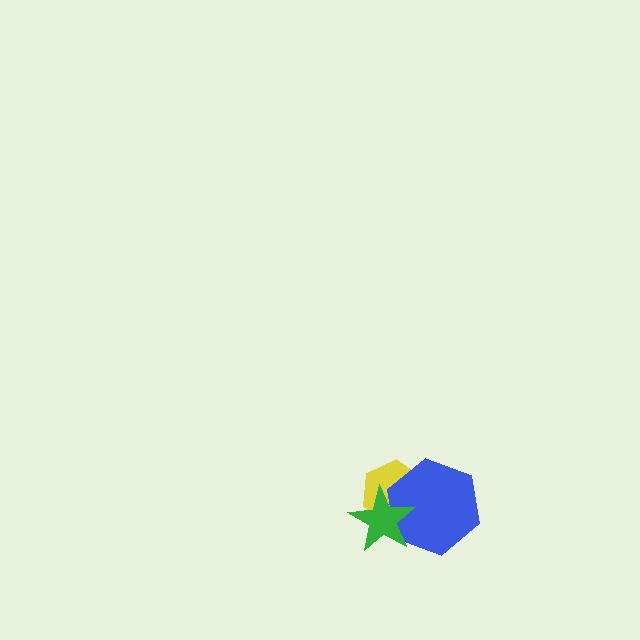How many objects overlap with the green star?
2 objects overlap with the green star.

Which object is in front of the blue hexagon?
The green star is in front of the blue hexagon.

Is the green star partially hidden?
No, no other shape covers it.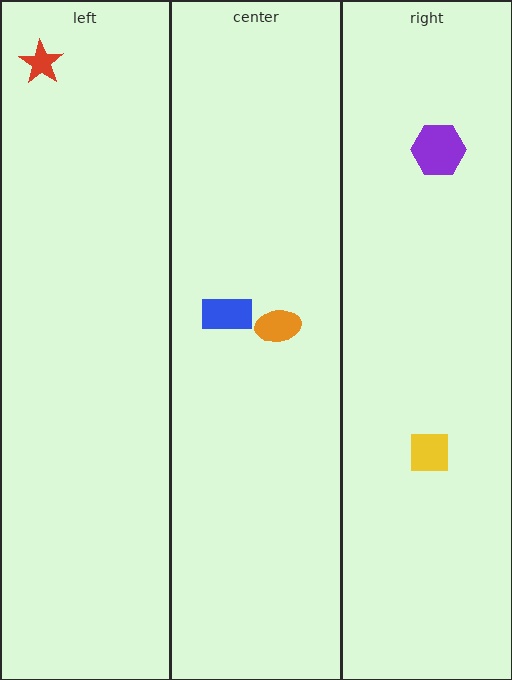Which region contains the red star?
The left region.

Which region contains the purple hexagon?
The right region.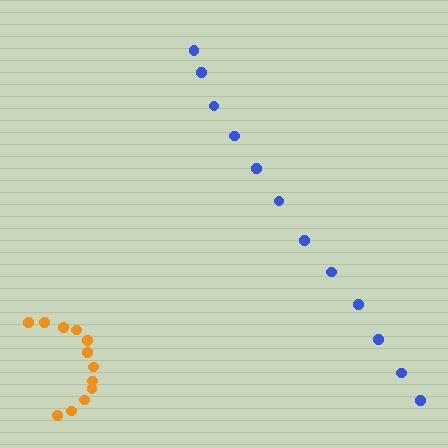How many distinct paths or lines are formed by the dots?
There are 2 distinct paths.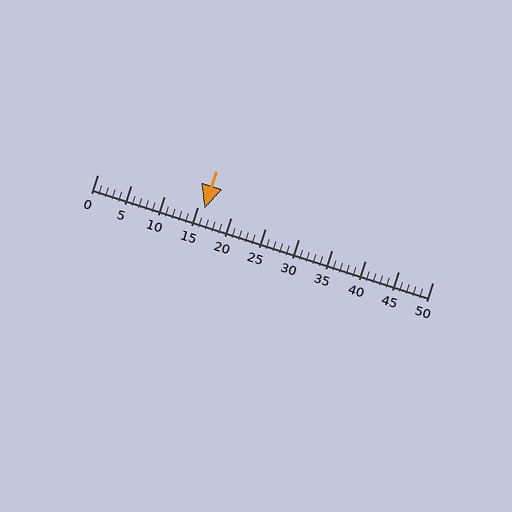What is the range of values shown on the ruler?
The ruler shows values from 0 to 50.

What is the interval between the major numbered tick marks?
The major tick marks are spaced 5 units apart.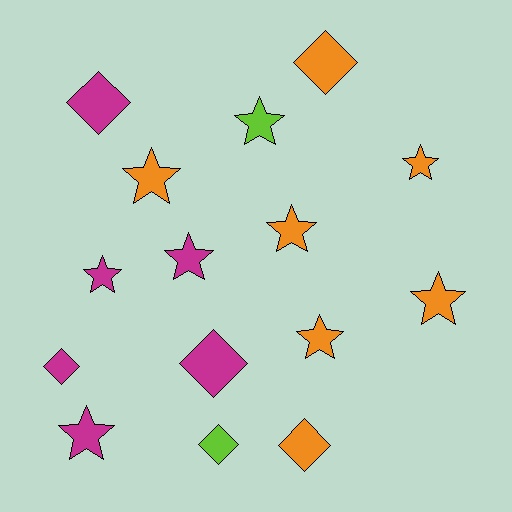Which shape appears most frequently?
Star, with 9 objects.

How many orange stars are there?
There are 5 orange stars.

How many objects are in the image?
There are 15 objects.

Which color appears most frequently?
Orange, with 7 objects.